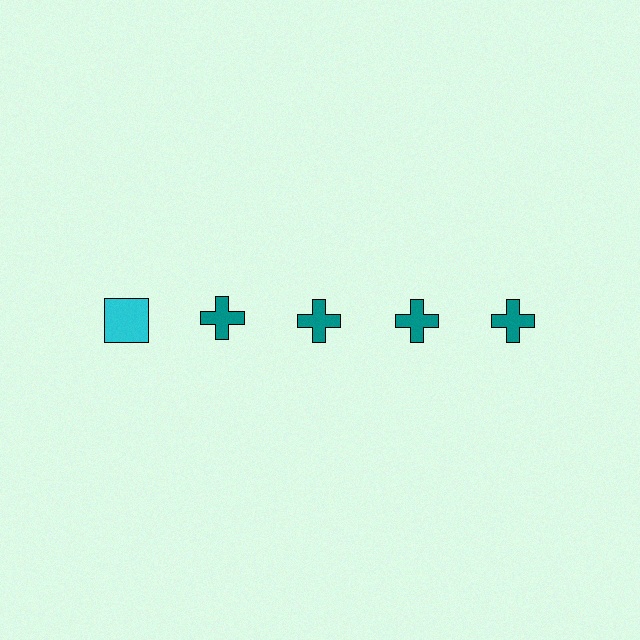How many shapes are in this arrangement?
There are 5 shapes arranged in a grid pattern.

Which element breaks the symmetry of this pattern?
The cyan square in the top row, leftmost column breaks the symmetry. All other shapes are teal crosses.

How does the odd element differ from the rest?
It differs in both color (cyan instead of teal) and shape (square instead of cross).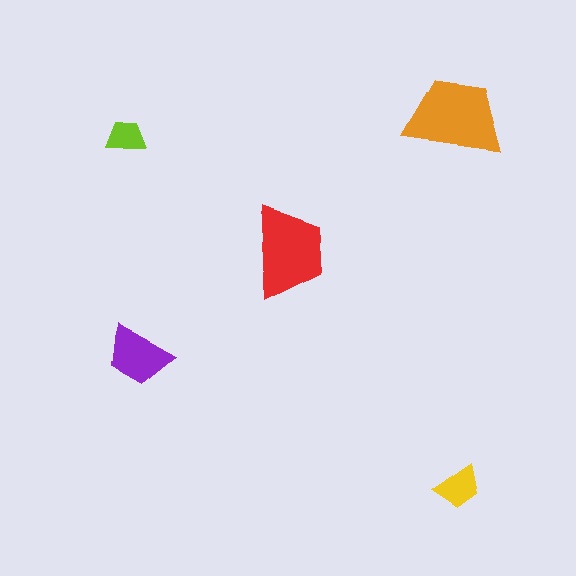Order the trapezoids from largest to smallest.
the orange one, the red one, the purple one, the yellow one, the lime one.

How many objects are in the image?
There are 5 objects in the image.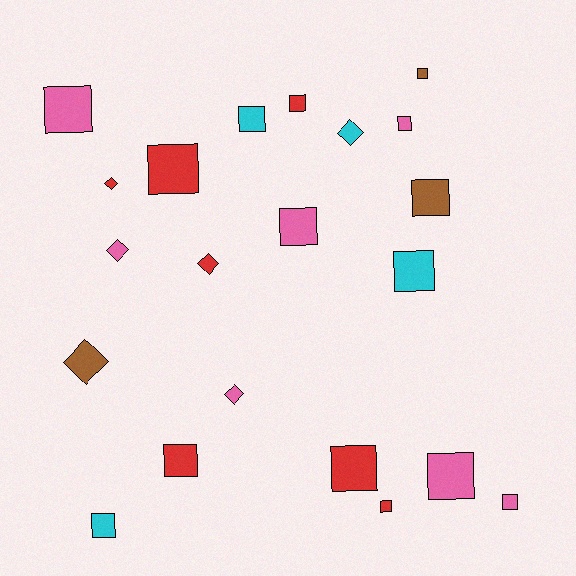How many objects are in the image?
There are 21 objects.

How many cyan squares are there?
There are 3 cyan squares.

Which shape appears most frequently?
Square, with 15 objects.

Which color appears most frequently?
Red, with 7 objects.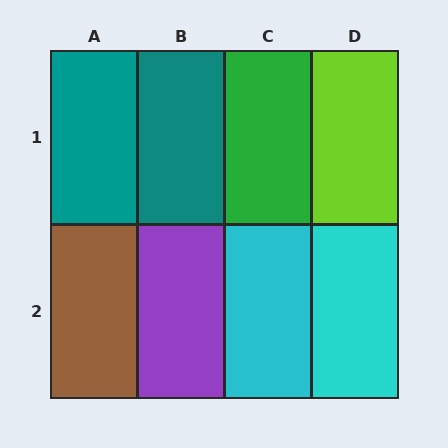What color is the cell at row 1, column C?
Green.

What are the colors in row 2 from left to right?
Brown, purple, cyan, cyan.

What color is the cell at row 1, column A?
Teal.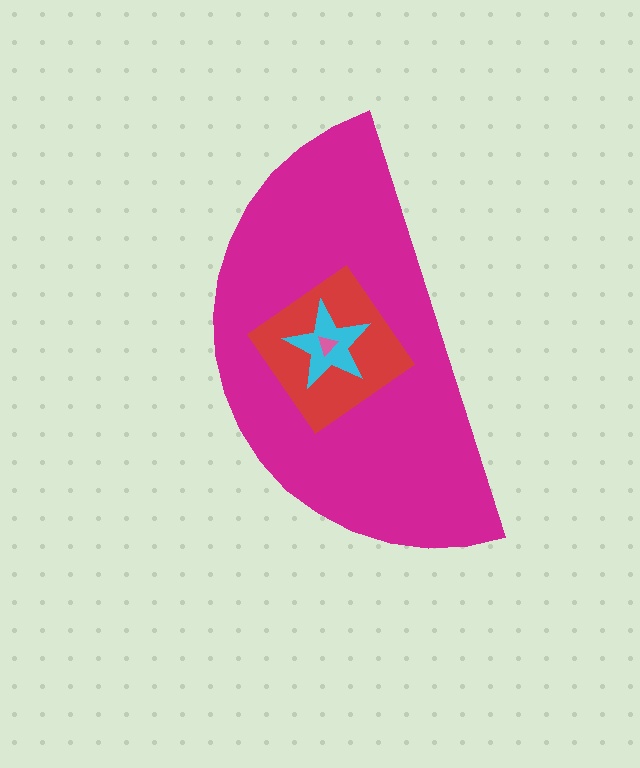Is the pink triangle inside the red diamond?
Yes.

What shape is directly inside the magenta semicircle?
The red diamond.